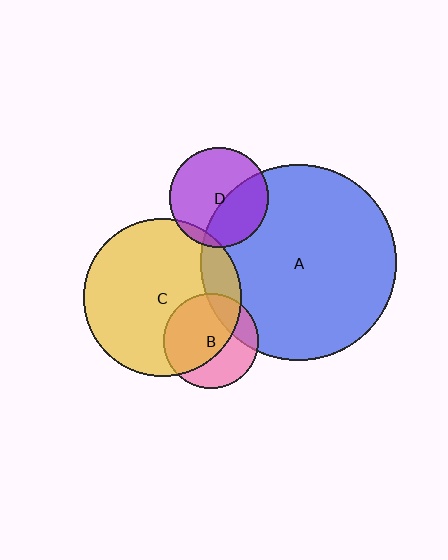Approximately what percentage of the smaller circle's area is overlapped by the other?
Approximately 5%.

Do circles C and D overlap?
Yes.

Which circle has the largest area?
Circle A (blue).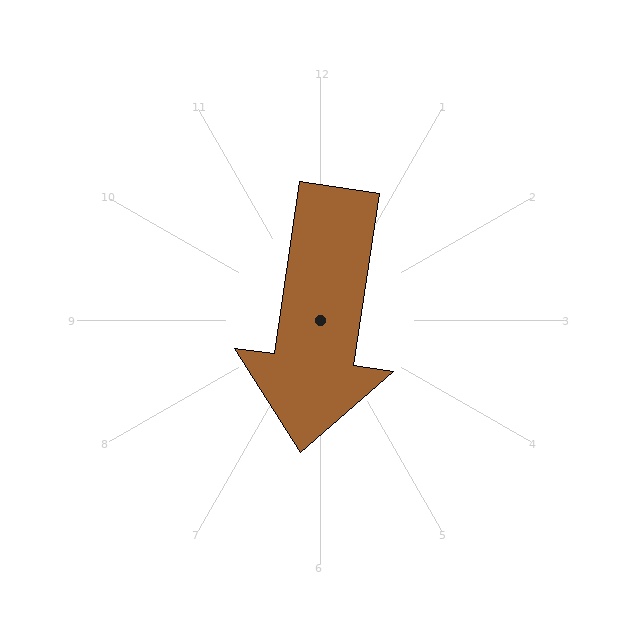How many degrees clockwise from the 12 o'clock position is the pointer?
Approximately 188 degrees.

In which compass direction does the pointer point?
South.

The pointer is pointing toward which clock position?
Roughly 6 o'clock.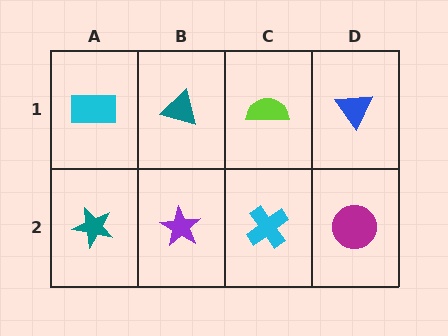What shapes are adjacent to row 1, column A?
A teal star (row 2, column A), a teal triangle (row 1, column B).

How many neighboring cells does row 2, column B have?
3.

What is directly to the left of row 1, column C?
A teal triangle.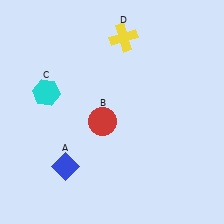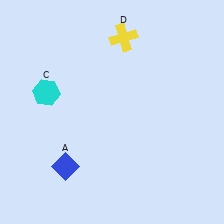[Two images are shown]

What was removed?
The red circle (B) was removed in Image 2.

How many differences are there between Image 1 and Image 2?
There is 1 difference between the two images.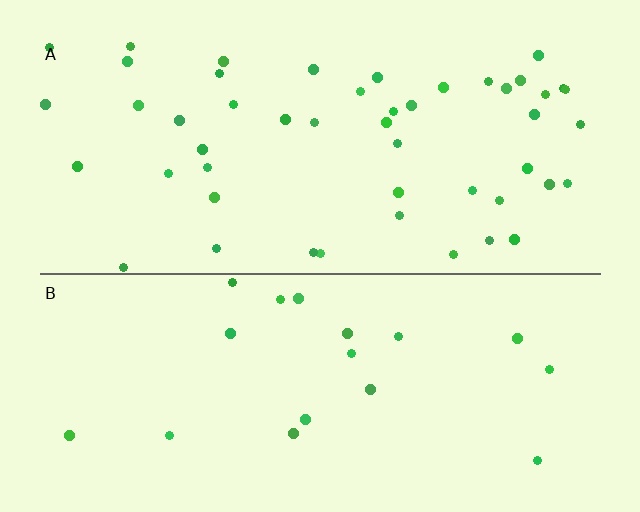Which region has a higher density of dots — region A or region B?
A (the top).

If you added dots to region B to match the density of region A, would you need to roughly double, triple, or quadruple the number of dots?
Approximately triple.